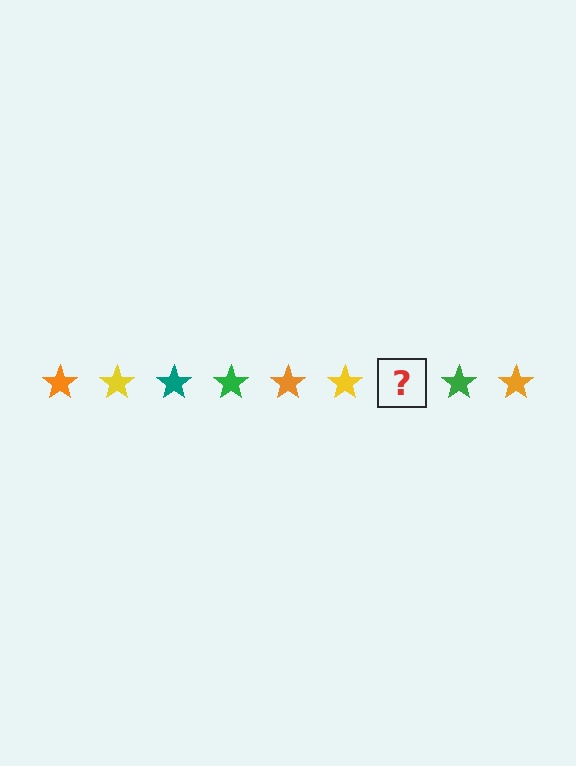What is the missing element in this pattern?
The missing element is a teal star.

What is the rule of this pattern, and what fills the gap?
The rule is that the pattern cycles through orange, yellow, teal, green stars. The gap should be filled with a teal star.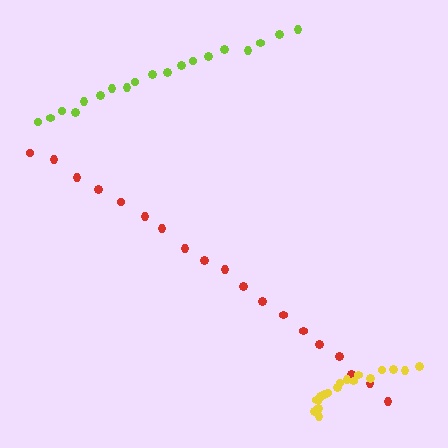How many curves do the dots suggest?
There are 3 distinct paths.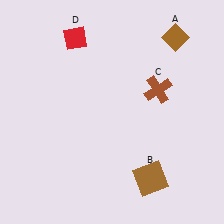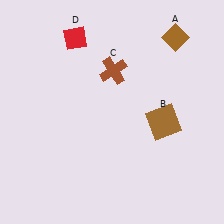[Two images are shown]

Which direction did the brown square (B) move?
The brown square (B) moved up.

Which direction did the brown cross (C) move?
The brown cross (C) moved left.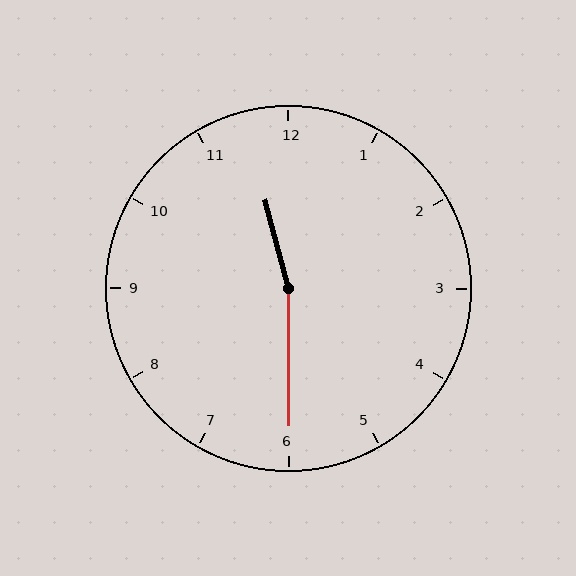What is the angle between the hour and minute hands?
Approximately 165 degrees.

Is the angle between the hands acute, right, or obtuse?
It is obtuse.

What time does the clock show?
11:30.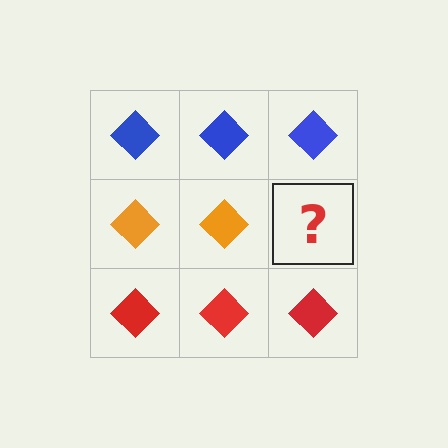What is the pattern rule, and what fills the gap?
The rule is that each row has a consistent color. The gap should be filled with an orange diamond.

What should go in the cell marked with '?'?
The missing cell should contain an orange diamond.